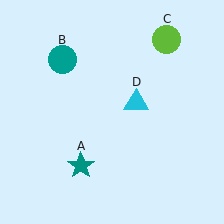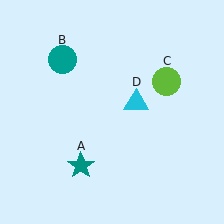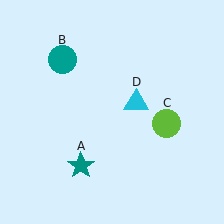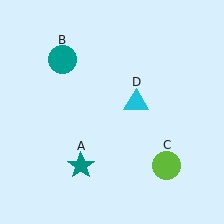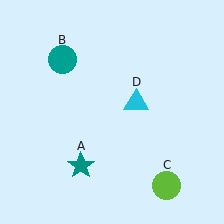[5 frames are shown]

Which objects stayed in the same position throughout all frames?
Teal star (object A) and teal circle (object B) and cyan triangle (object D) remained stationary.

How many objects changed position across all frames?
1 object changed position: lime circle (object C).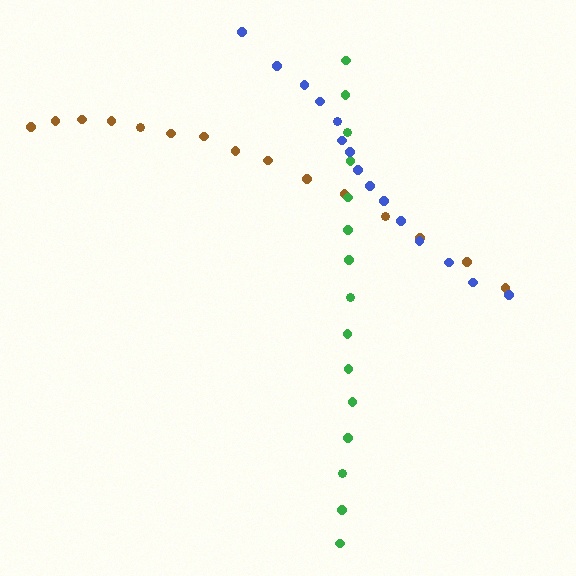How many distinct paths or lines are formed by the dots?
There are 3 distinct paths.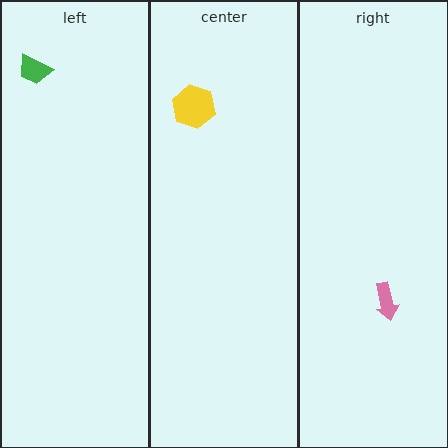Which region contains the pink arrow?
The right region.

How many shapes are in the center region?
1.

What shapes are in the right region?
The pink arrow.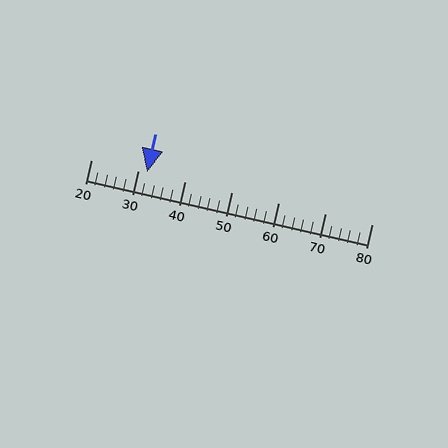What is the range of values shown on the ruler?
The ruler shows values from 20 to 80.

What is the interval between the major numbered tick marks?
The major tick marks are spaced 10 units apart.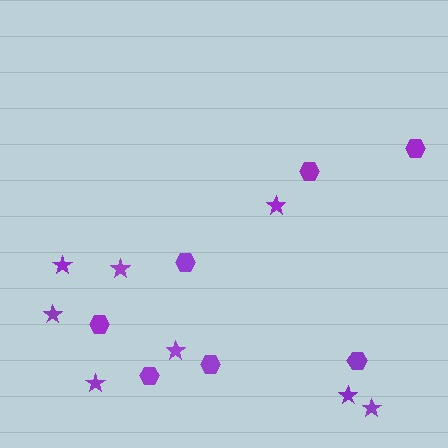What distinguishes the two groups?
There are 2 groups: one group of hexagons (7) and one group of stars (8).